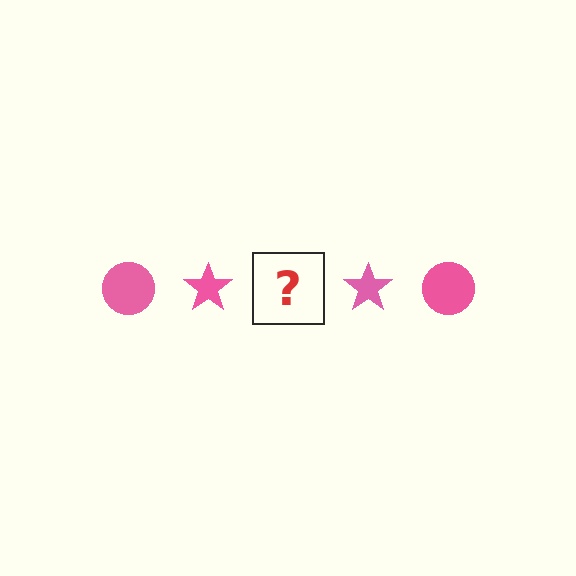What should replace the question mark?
The question mark should be replaced with a pink circle.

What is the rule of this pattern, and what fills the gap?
The rule is that the pattern cycles through circle, star shapes in pink. The gap should be filled with a pink circle.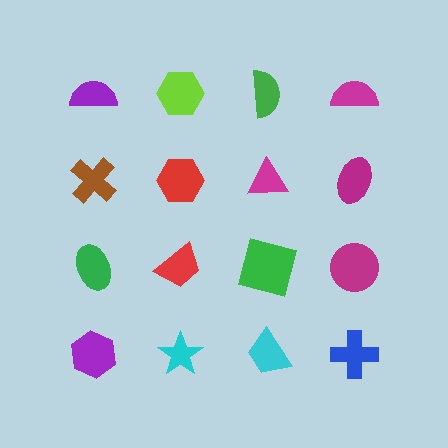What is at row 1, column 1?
A purple semicircle.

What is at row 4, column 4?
A blue cross.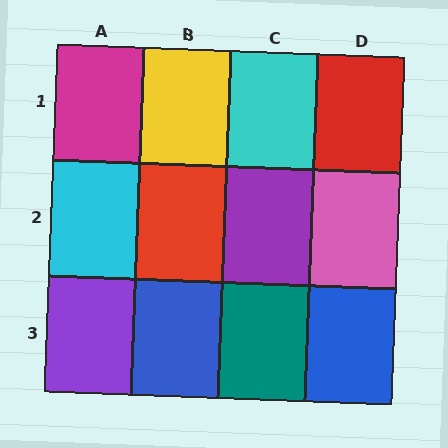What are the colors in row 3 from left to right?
Purple, blue, teal, blue.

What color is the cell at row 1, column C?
Cyan.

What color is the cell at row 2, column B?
Red.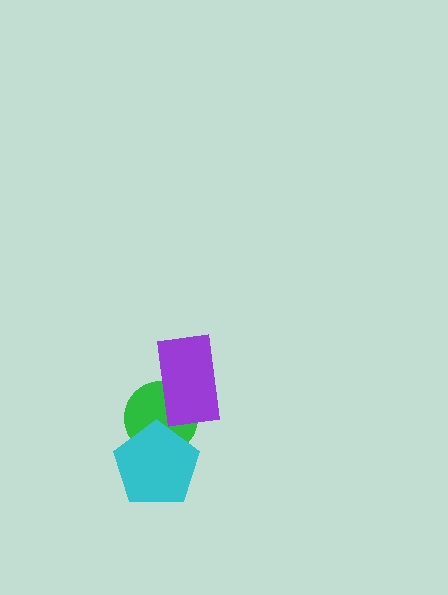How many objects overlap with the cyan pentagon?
1 object overlaps with the cyan pentagon.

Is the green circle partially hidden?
Yes, it is partially covered by another shape.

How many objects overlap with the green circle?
2 objects overlap with the green circle.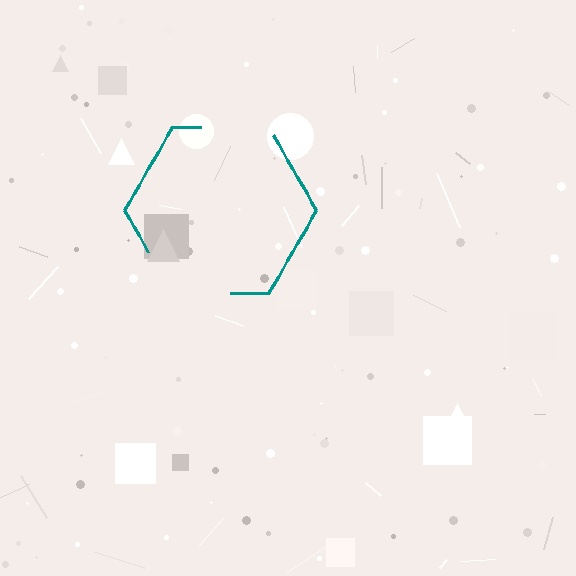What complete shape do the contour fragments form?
The contour fragments form a hexagon.